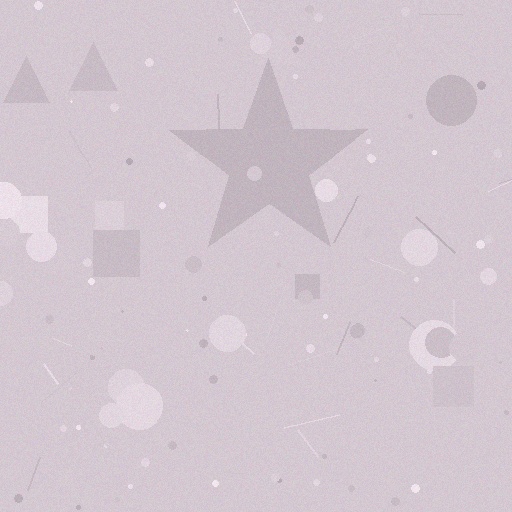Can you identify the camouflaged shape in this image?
The camouflaged shape is a star.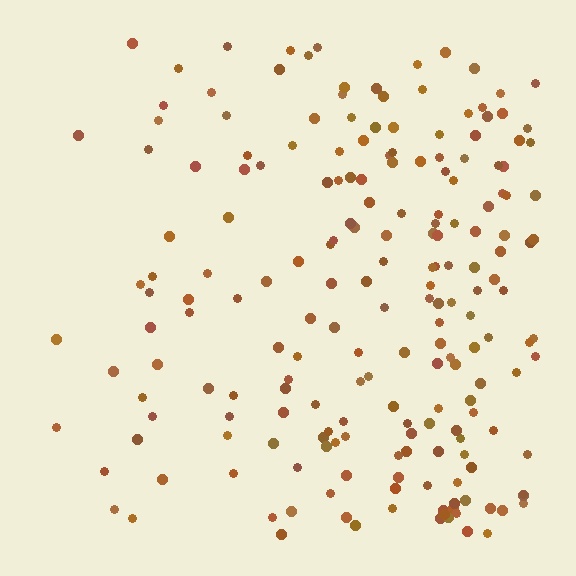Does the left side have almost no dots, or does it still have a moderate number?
Still a moderate number, just noticeably fewer than the right.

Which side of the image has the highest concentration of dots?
The right.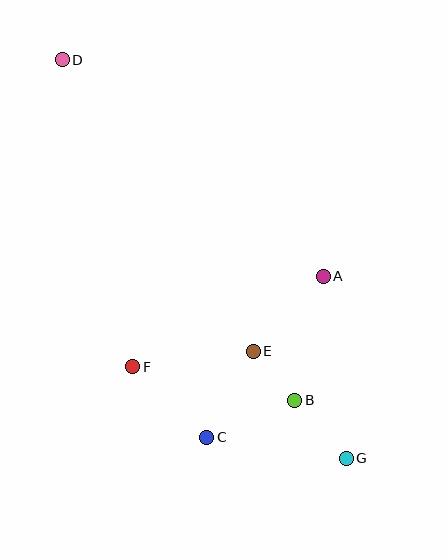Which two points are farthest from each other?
Points D and G are farthest from each other.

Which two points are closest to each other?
Points B and E are closest to each other.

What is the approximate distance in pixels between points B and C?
The distance between B and C is approximately 95 pixels.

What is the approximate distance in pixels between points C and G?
The distance between C and G is approximately 141 pixels.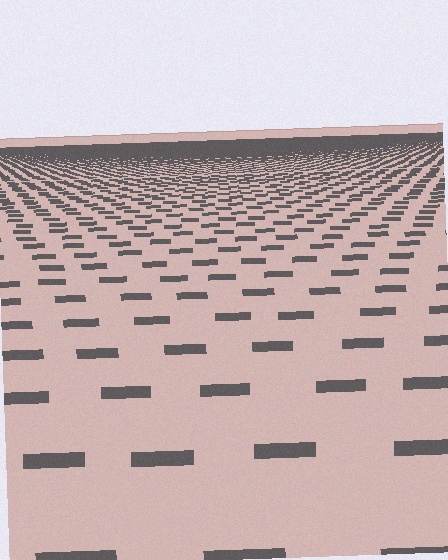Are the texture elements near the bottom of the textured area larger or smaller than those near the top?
Larger. Near the bottom, elements are closer to the viewer and appear at a bigger on-screen size.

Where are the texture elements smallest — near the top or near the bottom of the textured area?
Near the top.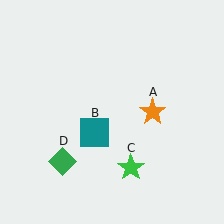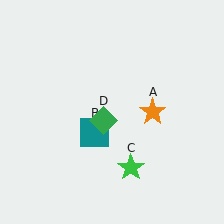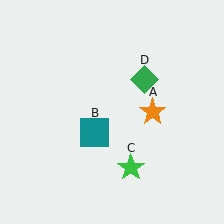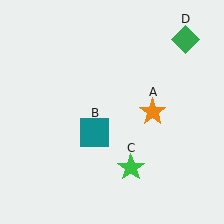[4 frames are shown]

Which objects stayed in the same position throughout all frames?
Orange star (object A) and teal square (object B) and green star (object C) remained stationary.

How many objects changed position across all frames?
1 object changed position: green diamond (object D).